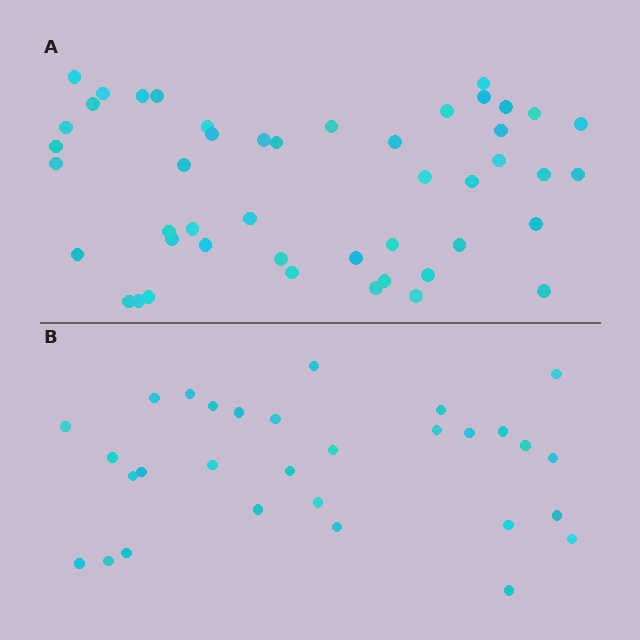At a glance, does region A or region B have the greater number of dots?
Region A (the top region) has more dots.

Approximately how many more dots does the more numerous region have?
Region A has approximately 15 more dots than region B.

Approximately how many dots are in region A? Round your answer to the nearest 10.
About 50 dots. (The exact count is 47, which rounds to 50.)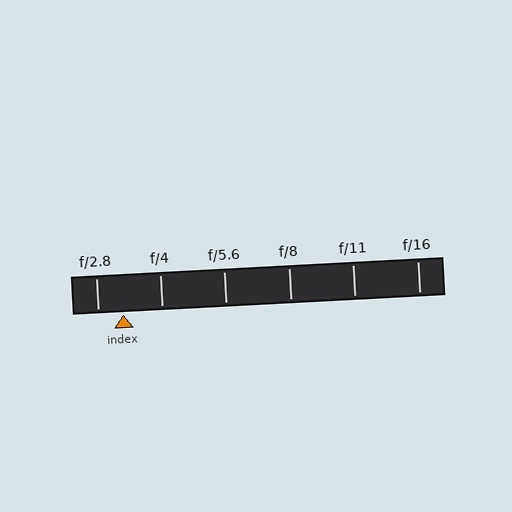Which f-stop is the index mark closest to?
The index mark is closest to f/2.8.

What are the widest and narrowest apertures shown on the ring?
The widest aperture shown is f/2.8 and the narrowest is f/16.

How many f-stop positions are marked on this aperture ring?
There are 6 f-stop positions marked.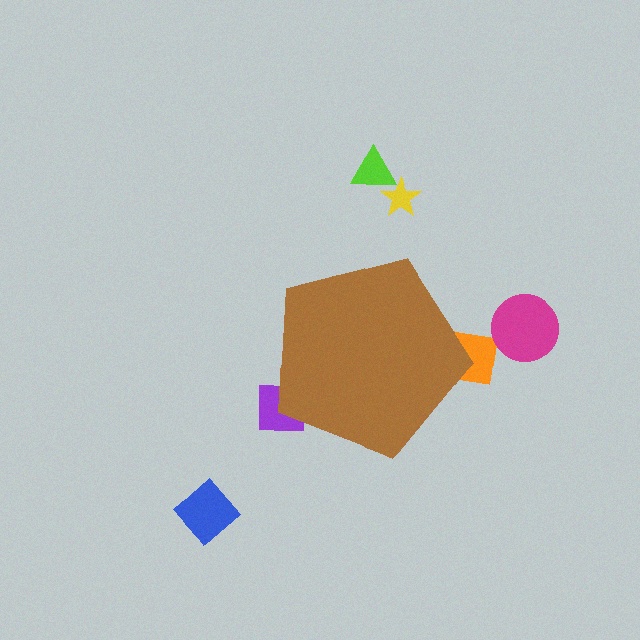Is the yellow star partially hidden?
No, the yellow star is fully visible.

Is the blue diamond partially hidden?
No, the blue diamond is fully visible.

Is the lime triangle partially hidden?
No, the lime triangle is fully visible.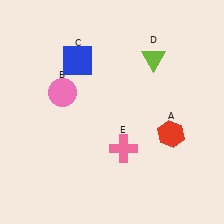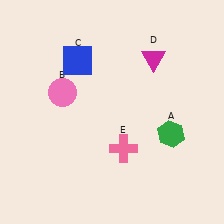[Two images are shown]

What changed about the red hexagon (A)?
In Image 1, A is red. In Image 2, it changed to green.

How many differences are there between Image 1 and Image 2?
There are 2 differences between the two images.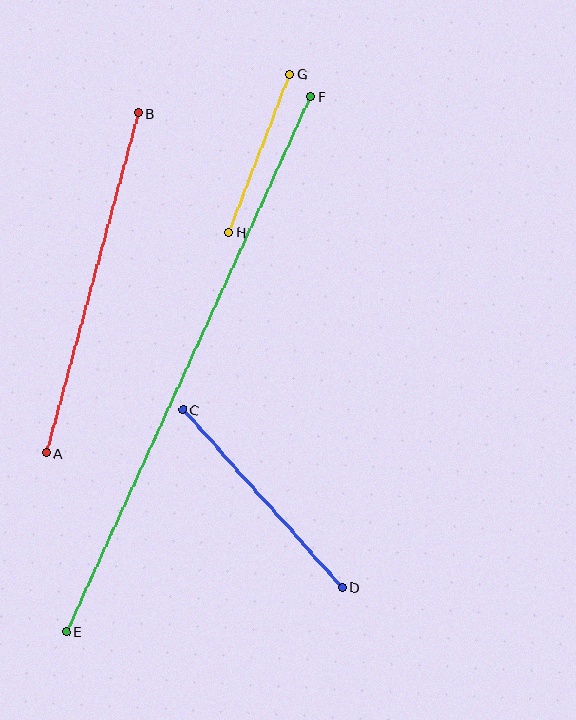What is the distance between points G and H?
The distance is approximately 169 pixels.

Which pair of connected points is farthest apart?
Points E and F are farthest apart.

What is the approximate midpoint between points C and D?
The midpoint is at approximately (262, 498) pixels.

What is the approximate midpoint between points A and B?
The midpoint is at approximately (92, 283) pixels.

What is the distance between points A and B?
The distance is approximately 352 pixels.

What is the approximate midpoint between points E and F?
The midpoint is at approximately (189, 364) pixels.